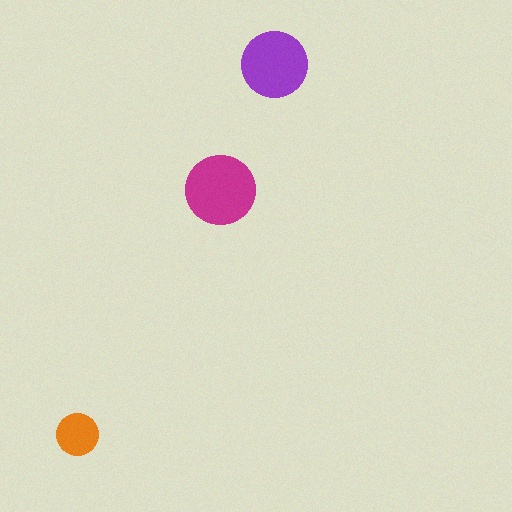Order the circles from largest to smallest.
the magenta one, the purple one, the orange one.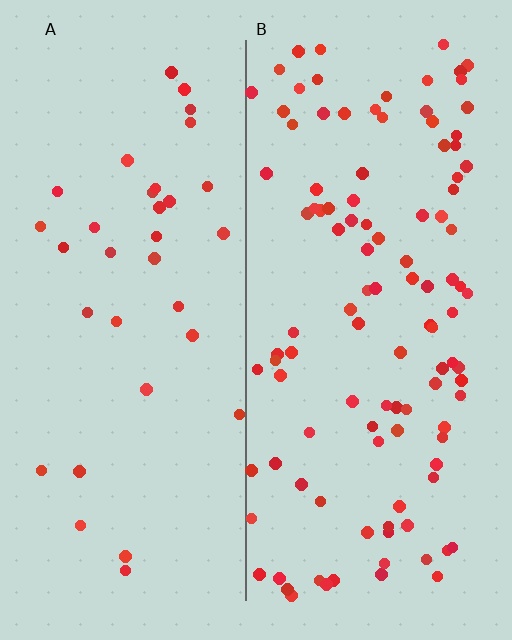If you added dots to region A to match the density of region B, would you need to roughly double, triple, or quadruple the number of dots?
Approximately triple.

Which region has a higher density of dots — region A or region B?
B (the right).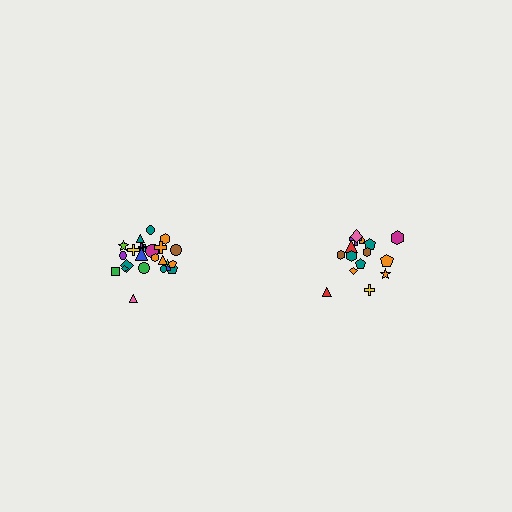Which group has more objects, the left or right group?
The left group.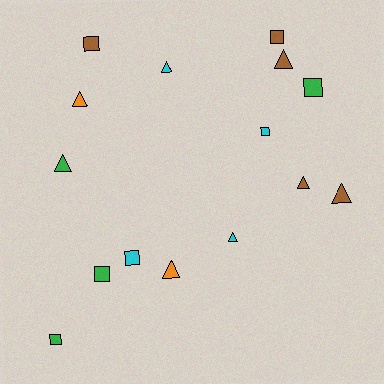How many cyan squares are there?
There are 2 cyan squares.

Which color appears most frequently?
Brown, with 5 objects.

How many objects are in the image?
There are 15 objects.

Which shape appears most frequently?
Triangle, with 8 objects.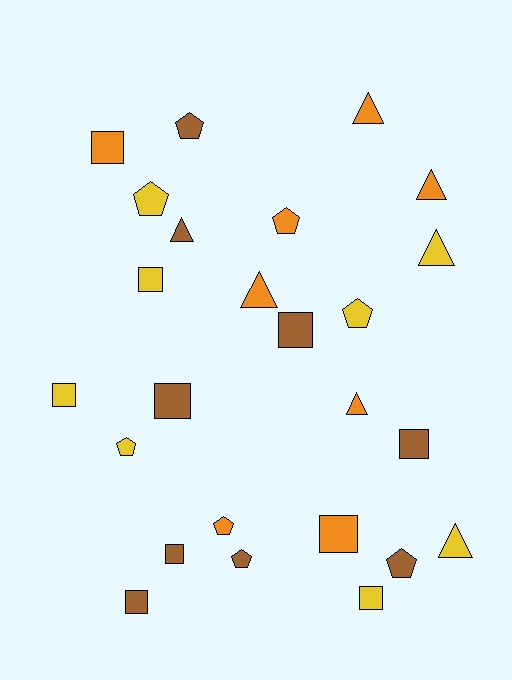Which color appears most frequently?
Brown, with 9 objects.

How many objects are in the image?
There are 25 objects.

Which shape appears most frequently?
Square, with 10 objects.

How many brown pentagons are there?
There are 3 brown pentagons.